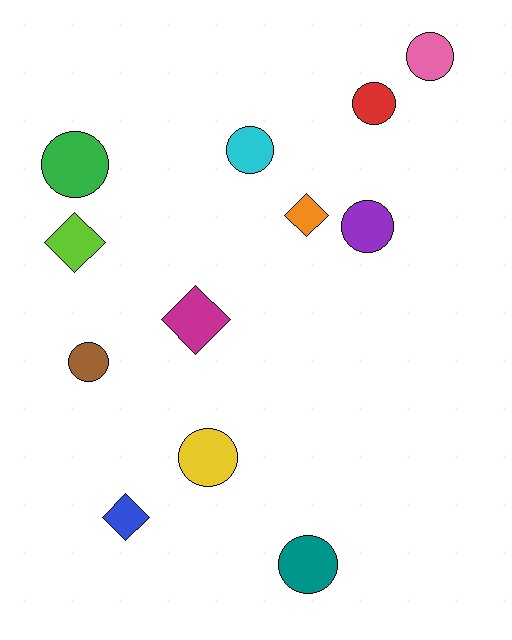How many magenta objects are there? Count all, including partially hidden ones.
There is 1 magenta object.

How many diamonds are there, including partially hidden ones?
There are 4 diamonds.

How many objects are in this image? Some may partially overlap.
There are 12 objects.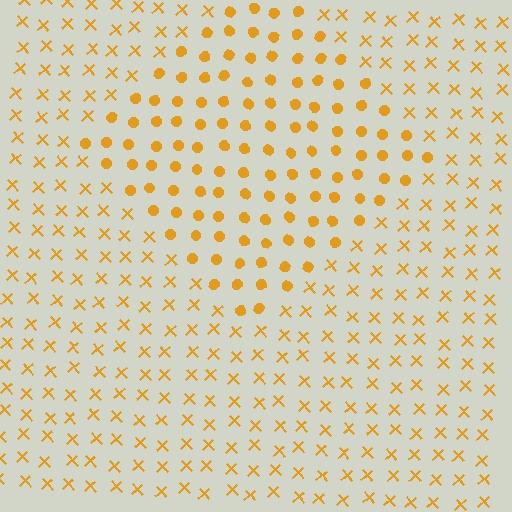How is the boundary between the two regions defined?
The boundary is defined by a change in element shape: circles inside vs. X marks outside. All elements share the same color and spacing.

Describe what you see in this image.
The image is filled with small orange elements arranged in a uniform grid. A diamond-shaped region contains circles, while the surrounding area contains X marks. The boundary is defined purely by the change in element shape.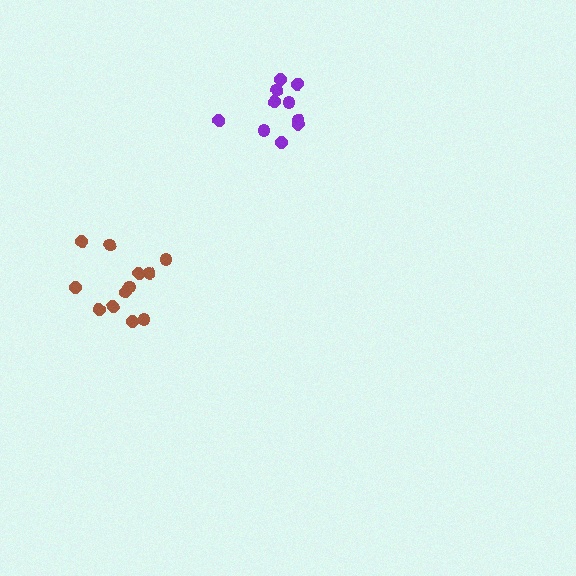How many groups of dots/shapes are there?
There are 2 groups.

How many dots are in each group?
Group 1: 12 dots, Group 2: 10 dots (22 total).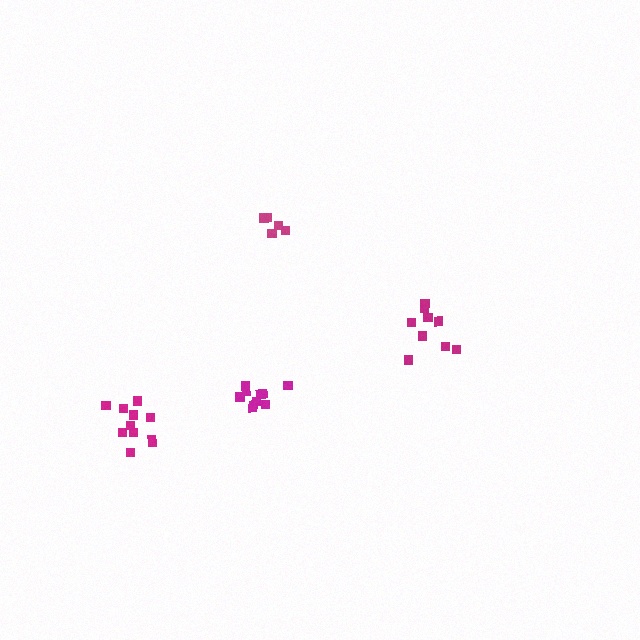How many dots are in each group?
Group 1: 11 dots, Group 2: 5 dots, Group 3: 9 dots, Group 4: 10 dots (35 total).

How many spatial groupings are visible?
There are 4 spatial groupings.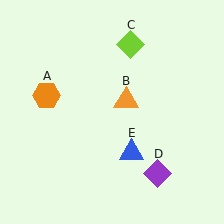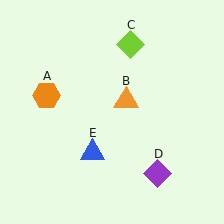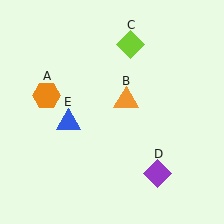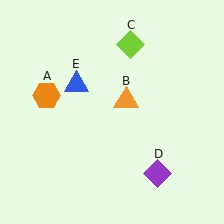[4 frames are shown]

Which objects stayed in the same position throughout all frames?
Orange hexagon (object A) and orange triangle (object B) and lime diamond (object C) and purple diamond (object D) remained stationary.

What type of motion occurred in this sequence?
The blue triangle (object E) rotated clockwise around the center of the scene.